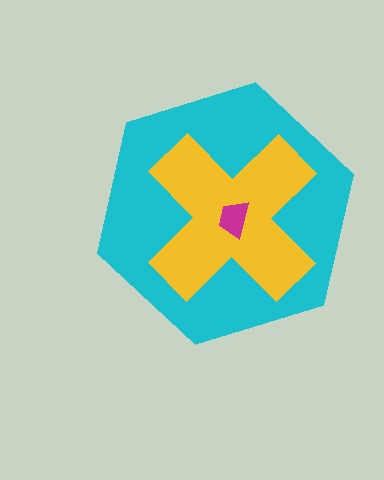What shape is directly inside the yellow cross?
The magenta trapezoid.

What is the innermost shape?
The magenta trapezoid.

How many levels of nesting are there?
3.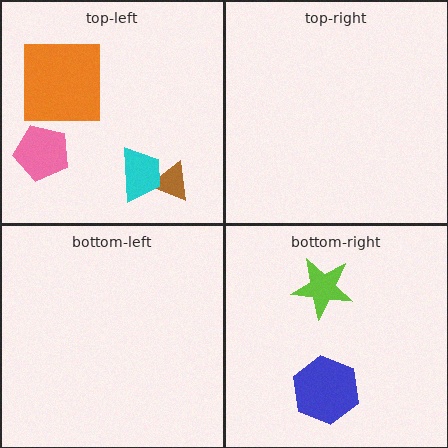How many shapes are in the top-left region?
4.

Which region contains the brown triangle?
The top-left region.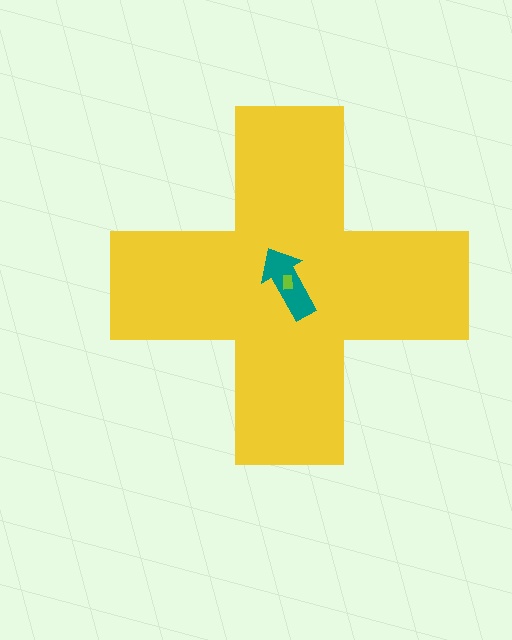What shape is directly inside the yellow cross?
The teal arrow.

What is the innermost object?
The lime rectangle.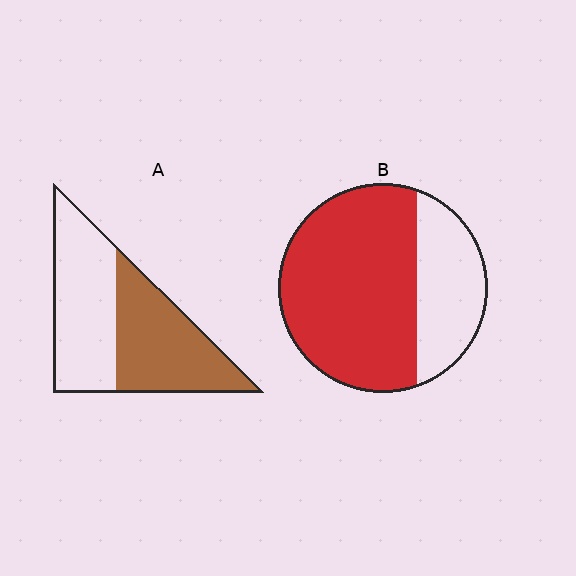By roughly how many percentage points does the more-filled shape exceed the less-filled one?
By roughly 20 percentage points (B over A).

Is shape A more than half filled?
Roughly half.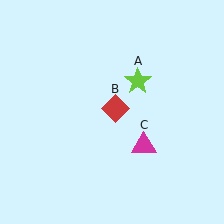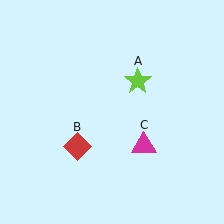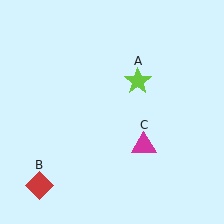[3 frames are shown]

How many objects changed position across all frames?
1 object changed position: red diamond (object B).